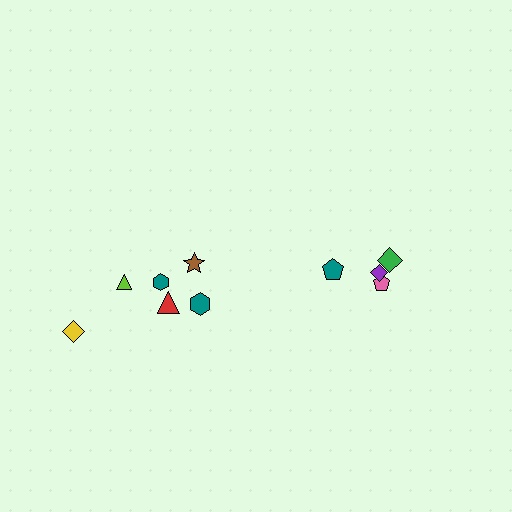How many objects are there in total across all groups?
There are 10 objects.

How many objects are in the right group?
There are 4 objects.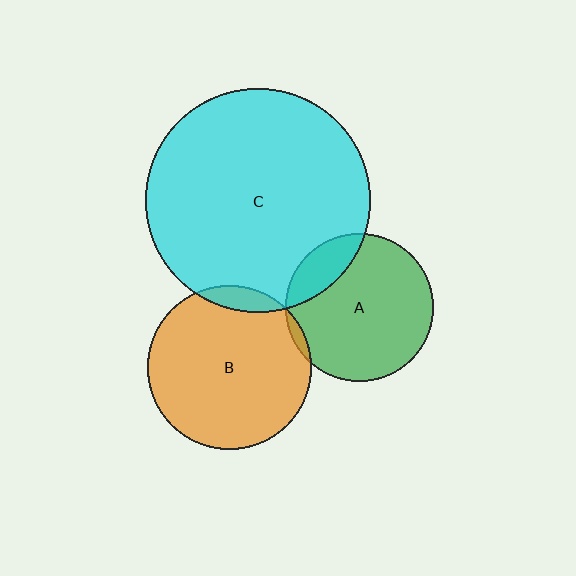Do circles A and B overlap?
Yes.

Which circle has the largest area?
Circle C (cyan).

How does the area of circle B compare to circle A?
Approximately 1.2 times.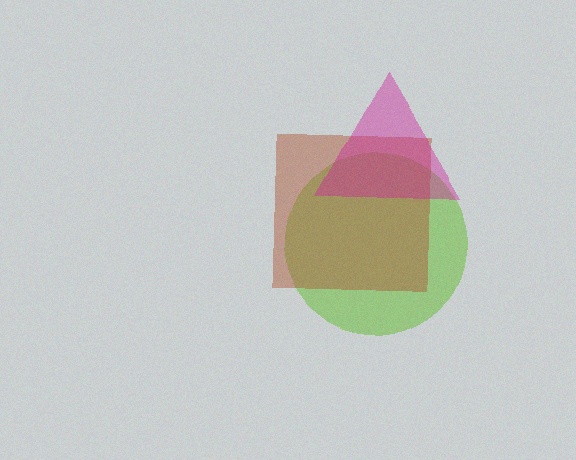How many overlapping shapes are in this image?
There are 3 overlapping shapes in the image.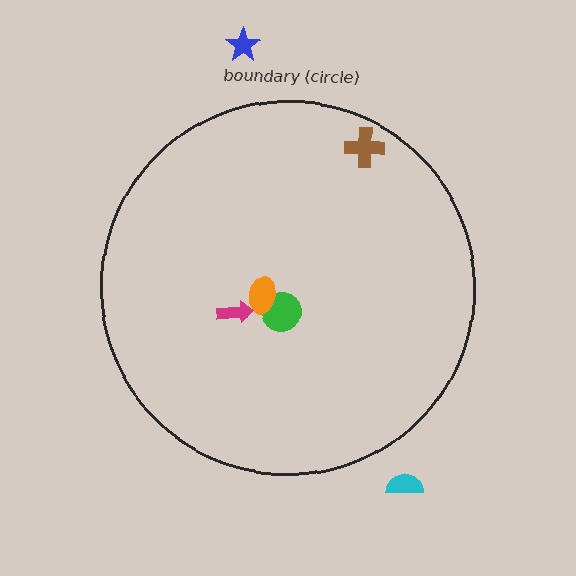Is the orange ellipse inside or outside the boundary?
Inside.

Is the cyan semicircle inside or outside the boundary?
Outside.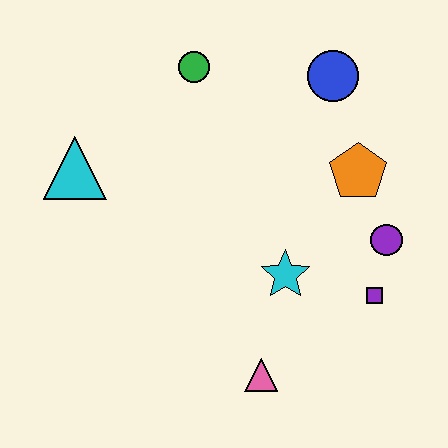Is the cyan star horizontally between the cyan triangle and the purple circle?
Yes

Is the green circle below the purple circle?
No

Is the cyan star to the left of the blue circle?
Yes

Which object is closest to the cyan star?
The purple square is closest to the cyan star.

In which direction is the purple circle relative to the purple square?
The purple circle is above the purple square.